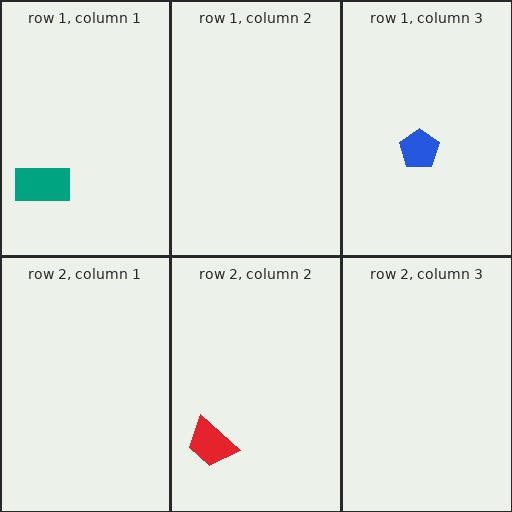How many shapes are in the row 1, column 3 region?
1.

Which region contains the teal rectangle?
The row 1, column 1 region.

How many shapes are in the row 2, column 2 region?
1.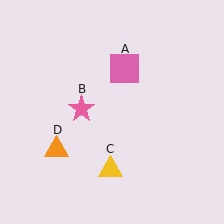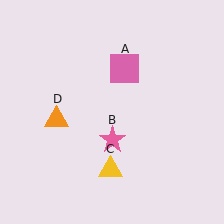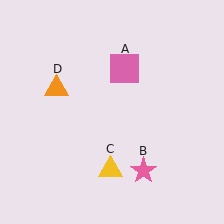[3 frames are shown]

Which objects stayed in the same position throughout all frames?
Pink square (object A) and yellow triangle (object C) remained stationary.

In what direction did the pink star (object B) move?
The pink star (object B) moved down and to the right.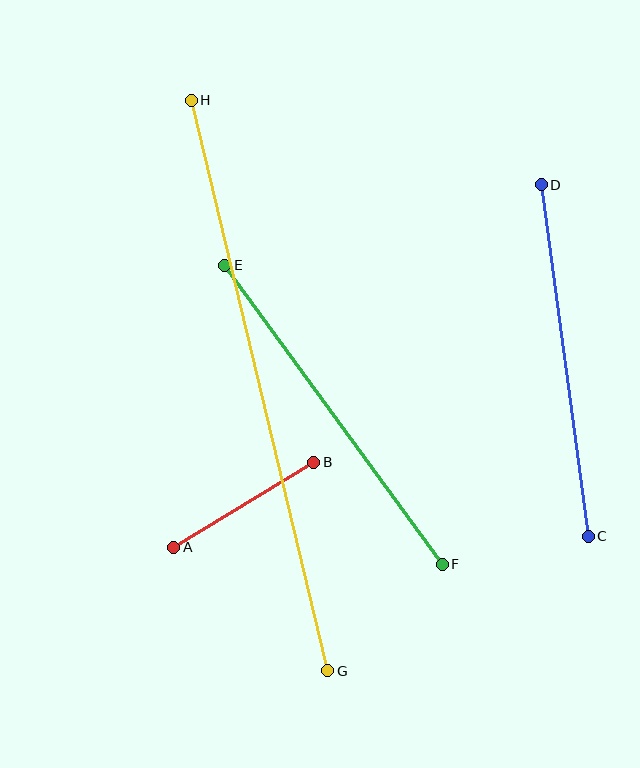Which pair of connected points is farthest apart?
Points G and H are farthest apart.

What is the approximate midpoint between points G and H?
The midpoint is at approximately (260, 385) pixels.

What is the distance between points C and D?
The distance is approximately 354 pixels.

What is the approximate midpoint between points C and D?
The midpoint is at approximately (565, 361) pixels.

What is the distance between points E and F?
The distance is approximately 370 pixels.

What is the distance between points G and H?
The distance is approximately 587 pixels.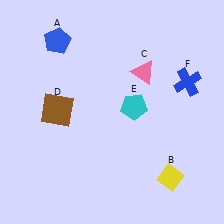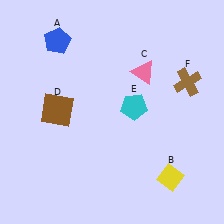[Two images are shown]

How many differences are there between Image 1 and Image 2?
There is 1 difference between the two images.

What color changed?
The cross (F) changed from blue in Image 1 to brown in Image 2.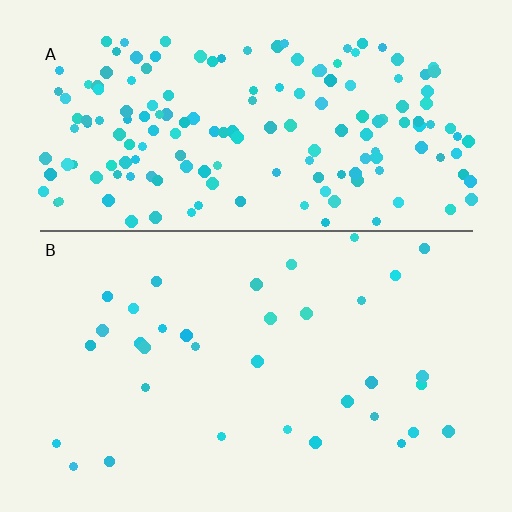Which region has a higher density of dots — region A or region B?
A (the top).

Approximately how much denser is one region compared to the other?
Approximately 4.9× — region A over region B.